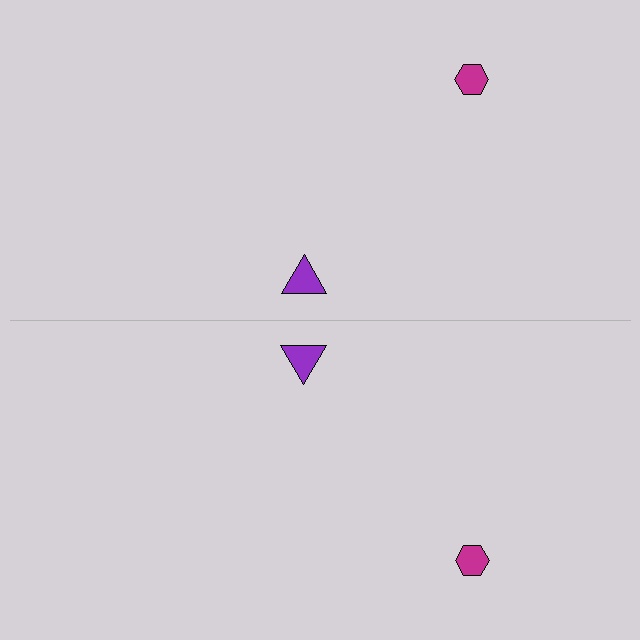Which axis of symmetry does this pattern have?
The pattern has a horizontal axis of symmetry running through the center of the image.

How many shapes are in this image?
There are 4 shapes in this image.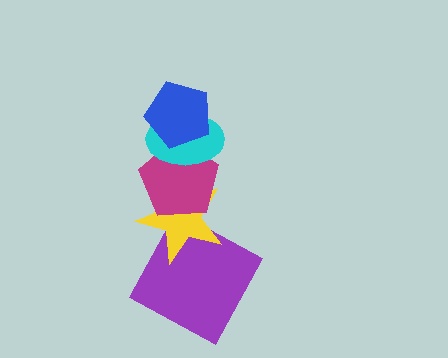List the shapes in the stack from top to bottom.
From top to bottom: the blue pentagon, the cyan ellipse, the magenta pentagon, the yellow star, the purple square.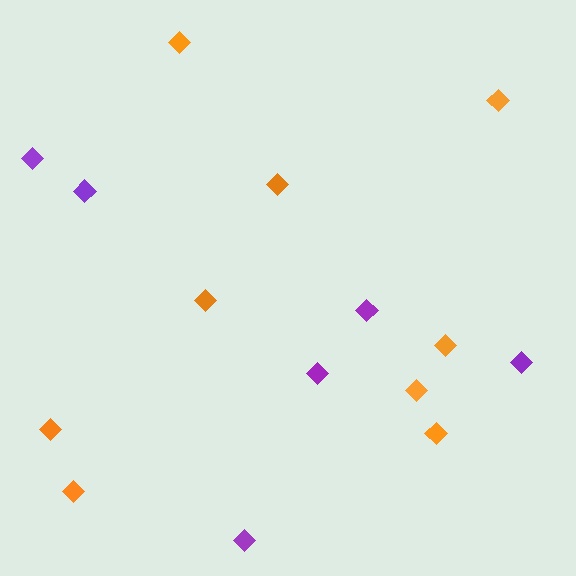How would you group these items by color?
There are 2 groups: one group of purple diamonds (6) and one group of orange diamonds (9).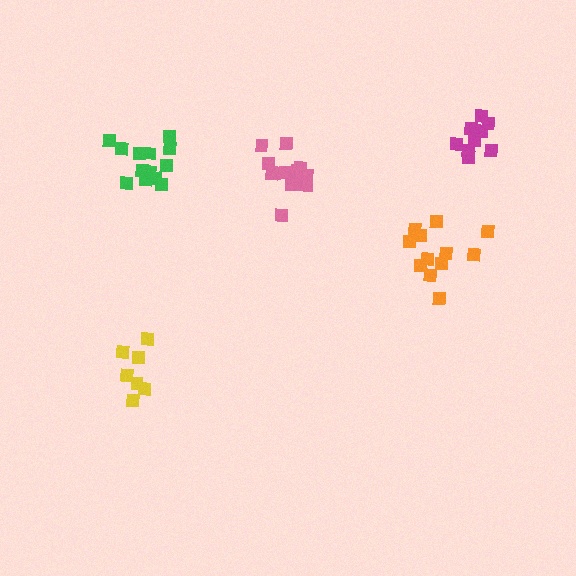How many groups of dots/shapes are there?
There are 5 groups.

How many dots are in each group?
Group 1: 13 dots, Group 2: 14 dots, Group 3: 9 dots, Group 4: 8 dots, Group 5: 12 dots (56 total).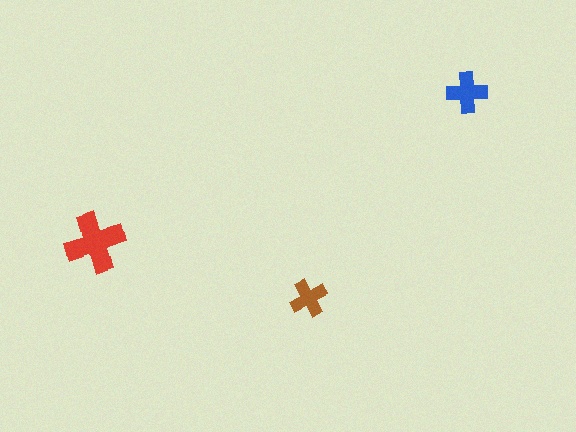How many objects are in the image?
There are 3 objects in the image.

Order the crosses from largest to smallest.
the red one, the blue one, the brown one.